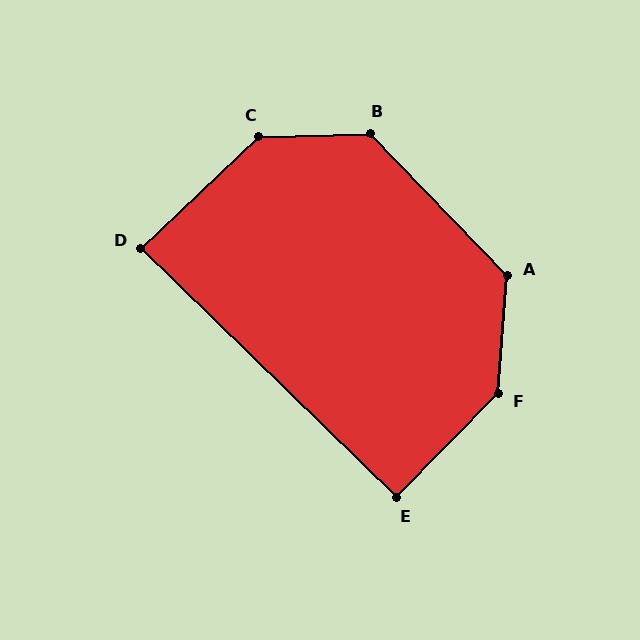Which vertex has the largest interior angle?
F, at approximately 140 degrees.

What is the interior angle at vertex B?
Approximately 132 degrees (obtuse).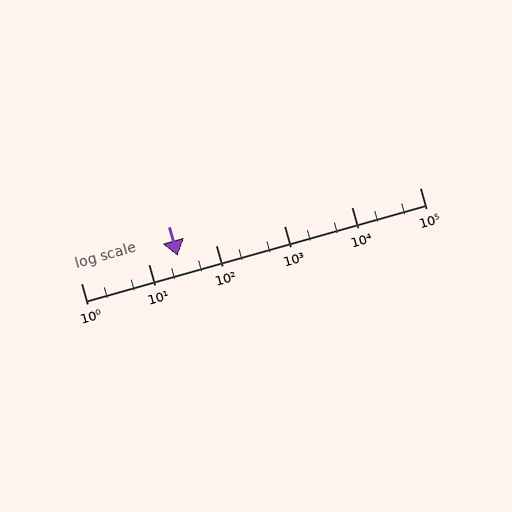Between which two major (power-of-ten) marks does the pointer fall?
The pointer is between 10 and 100.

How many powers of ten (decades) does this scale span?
The scale spans 5 decades, from 1 to 100000.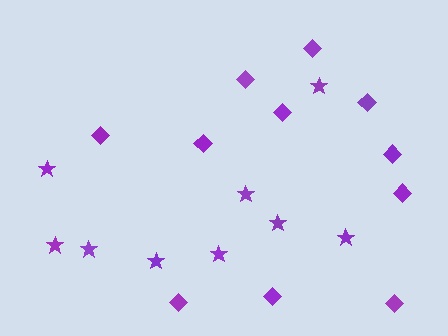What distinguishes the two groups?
There are 2 groups: one group of diamonds (11) and one group of stars (9).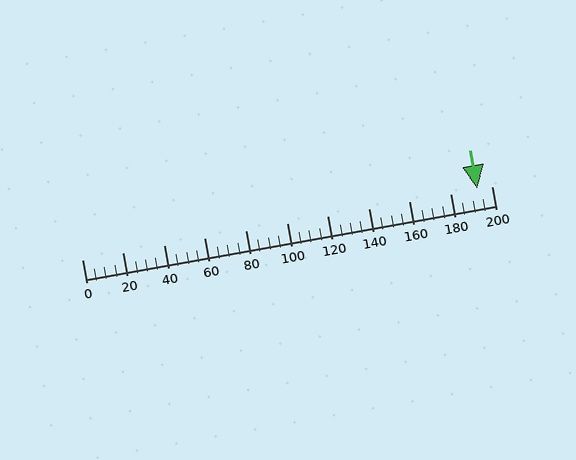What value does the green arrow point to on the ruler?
The green arrow points to approximately 193.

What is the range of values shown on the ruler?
The ruler shows values from 0 to 200.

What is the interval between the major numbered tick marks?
The major tick marks are spaced 20 units apart.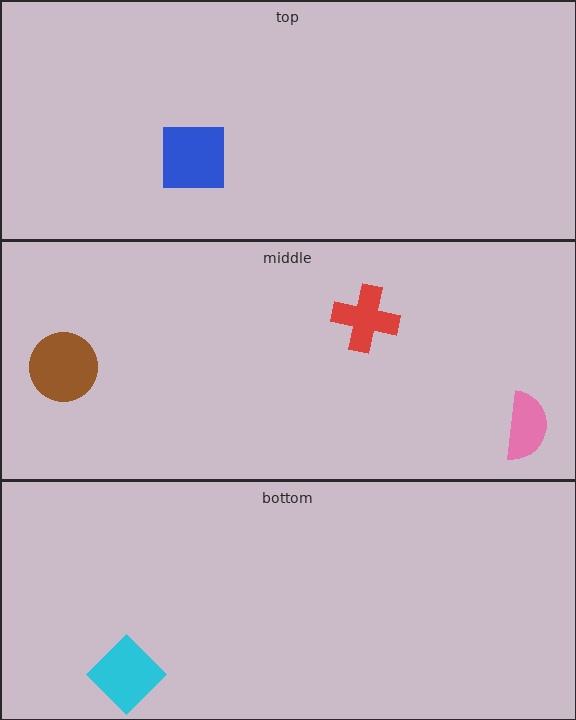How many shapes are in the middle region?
3.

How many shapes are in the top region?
1.